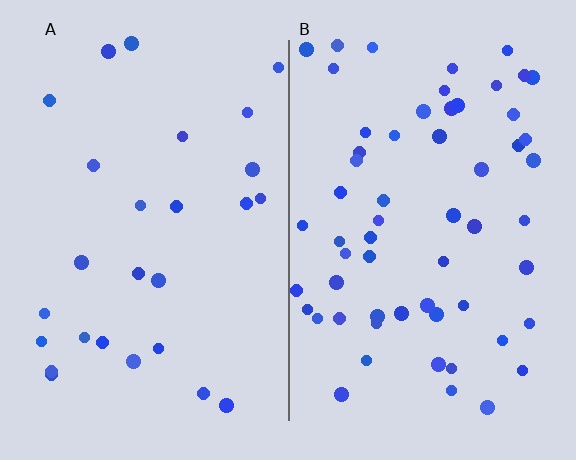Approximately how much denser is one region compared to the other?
Approximately 2.3× — region B over region A.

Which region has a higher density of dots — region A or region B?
B (the right).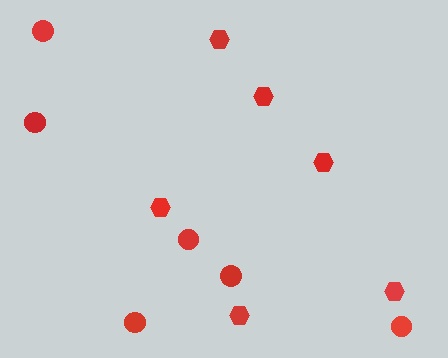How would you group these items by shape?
There are 2 groups: one group of circles (6) and one group of hexagons (6).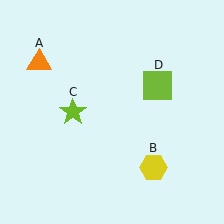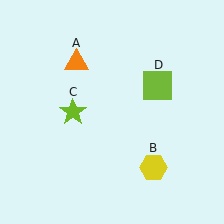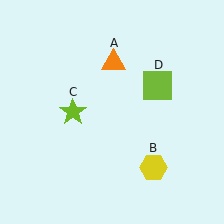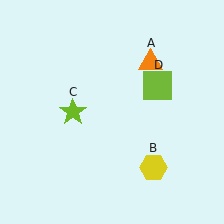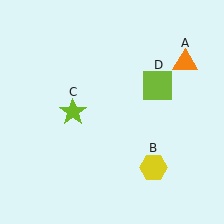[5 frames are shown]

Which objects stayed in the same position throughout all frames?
Yellow hexagon (object B) and lime star (object C) and lime square (object D) remained stationary.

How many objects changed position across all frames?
1 object changed position: orange triangle (object A).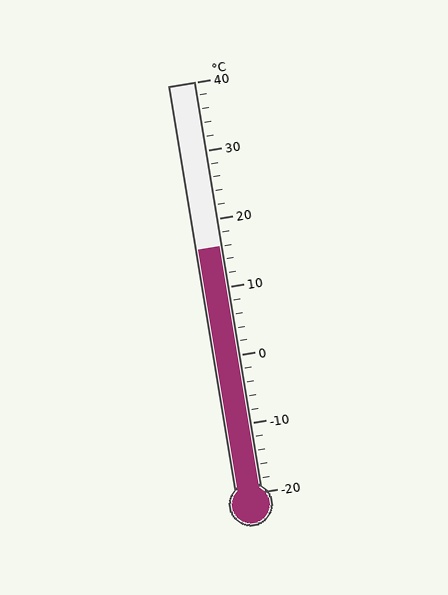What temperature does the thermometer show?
The thermometer shows approximately 16°C.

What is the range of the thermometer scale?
The thermometer scale ranges from -20°C to 40°C.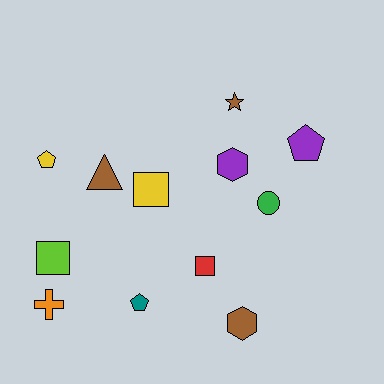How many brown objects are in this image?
There are 3 brown objects.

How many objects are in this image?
There are 12 objects.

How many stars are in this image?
There is 1 star.